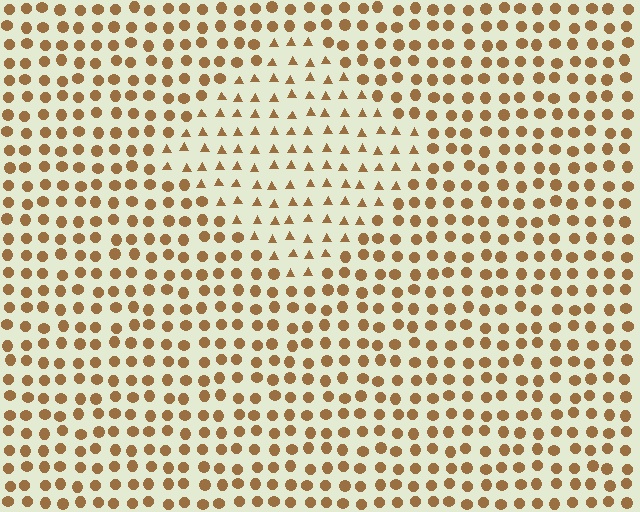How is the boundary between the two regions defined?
The boundary is defined by a change in element shape: triangles inside vs. circles outside. All elements share the same color and spacing.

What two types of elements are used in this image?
The image uses triangles inside the diamond region and circles outside it.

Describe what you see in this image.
The image is filled with small brown elements arranged in a uniform grid. A diamond-shaped region contains triangles, while the surrounding area contains circles. The boundary is defined purely by the change in element shape.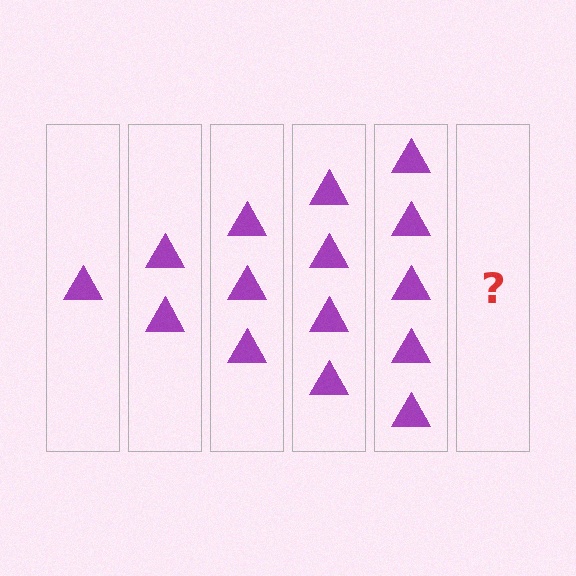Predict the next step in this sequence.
The next step is 6 triangles.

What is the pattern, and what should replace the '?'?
The pattern is that each step adds one more triangle. The '?' should be 6 triangles.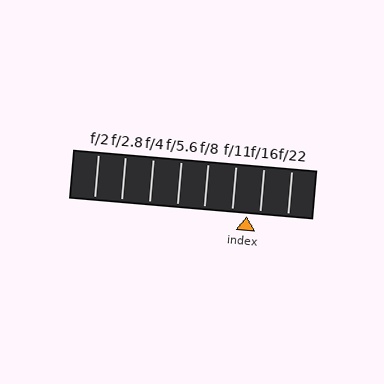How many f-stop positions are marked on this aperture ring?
There are 8 f-stop positions marked.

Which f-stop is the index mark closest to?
The index mark is closest to f/16.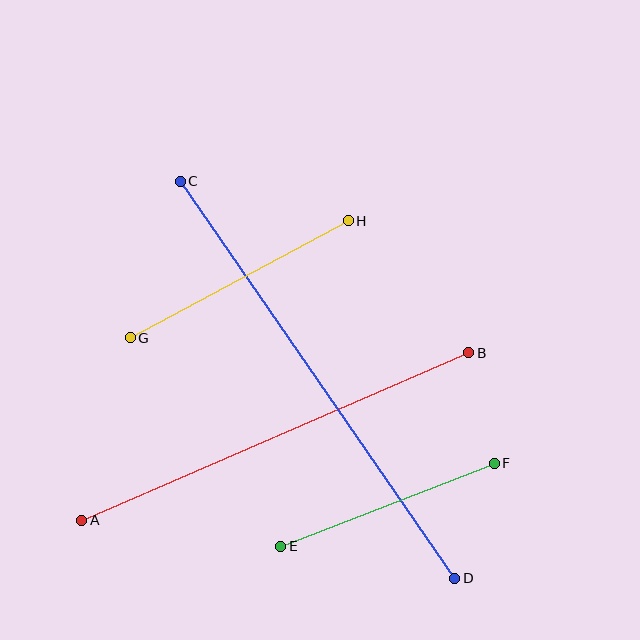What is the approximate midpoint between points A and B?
The midpoint is at approximately (275, 437) pixels.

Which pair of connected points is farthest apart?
Points C and D are farthest apart.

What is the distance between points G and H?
The distance is approximately 247 pixels.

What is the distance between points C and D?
The distance is approximately 483 pixels.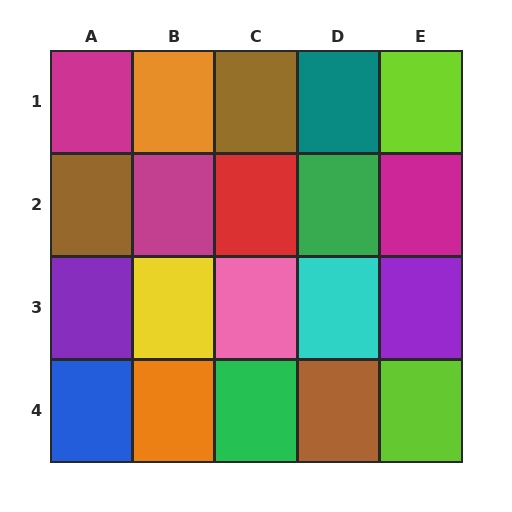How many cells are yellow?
1 cell is yellow.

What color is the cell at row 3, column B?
Yellow.